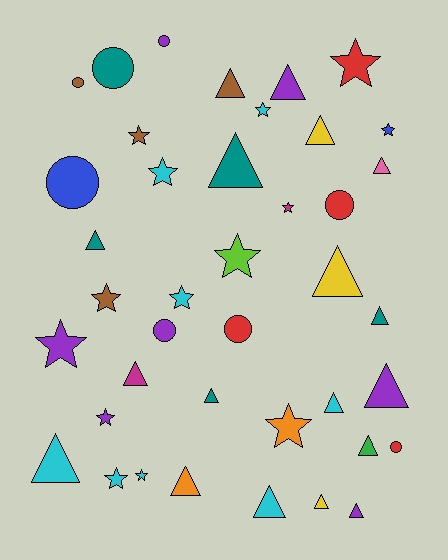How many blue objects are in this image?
There are 2 blue objects.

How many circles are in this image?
There are 8 circles.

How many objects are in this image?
There are 40 objects.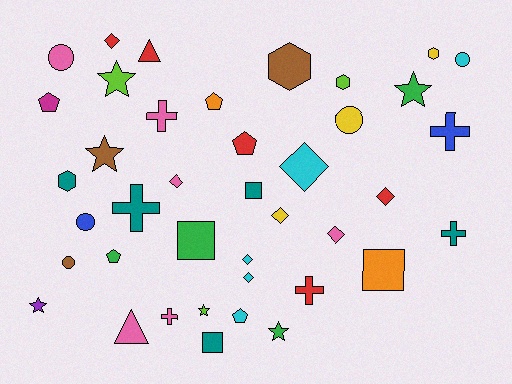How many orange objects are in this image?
There are 2 orange objects.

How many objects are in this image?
There are 40 objects.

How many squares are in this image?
There are 4 squares.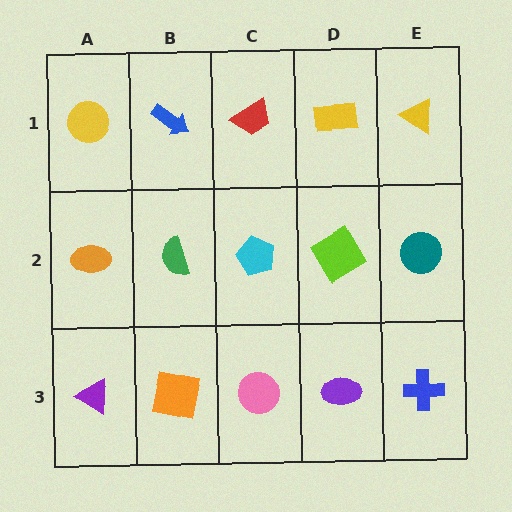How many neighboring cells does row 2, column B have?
4.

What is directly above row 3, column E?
A teal circle.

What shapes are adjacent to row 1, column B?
A green semicircle (row 2, column B), a yellow circle (row 1, column A), a red trapezoid (row 1, column C).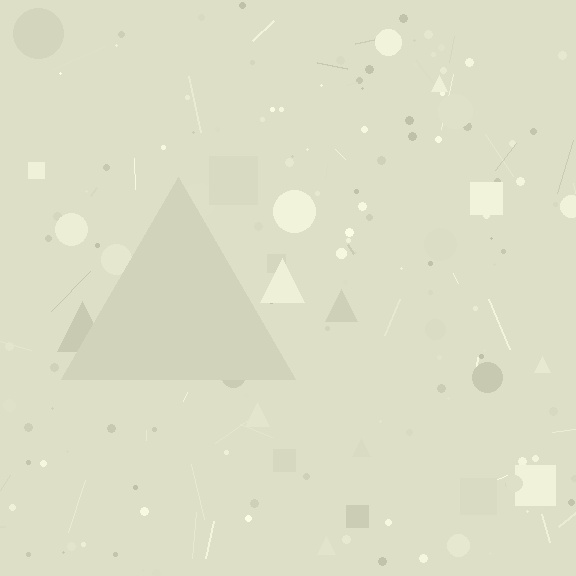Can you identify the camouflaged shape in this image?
The camouflaged shape is a triangle.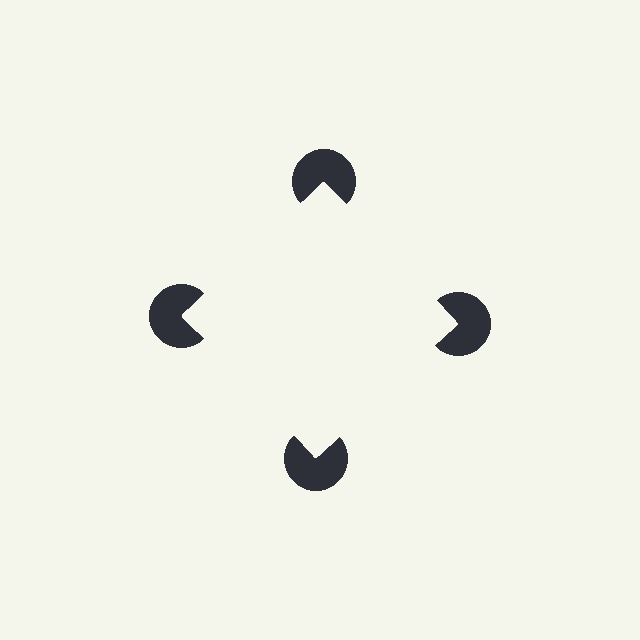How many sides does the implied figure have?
4 sides.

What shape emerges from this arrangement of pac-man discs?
An illusory square — its edges are inferred from the aligned wedge cuts in the pac-man discs, not physically drawn.